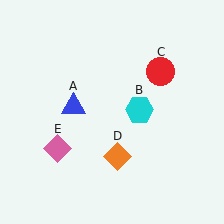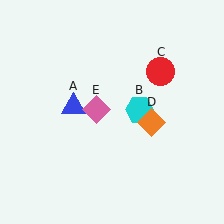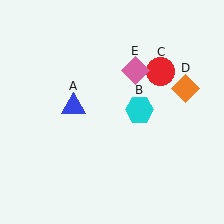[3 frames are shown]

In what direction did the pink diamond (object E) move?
The pink diamond (object E) moved up and to the right.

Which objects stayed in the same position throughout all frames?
Blue triangle (object A) and cyan hexagon (object B) and red circle (object C) remained stationary.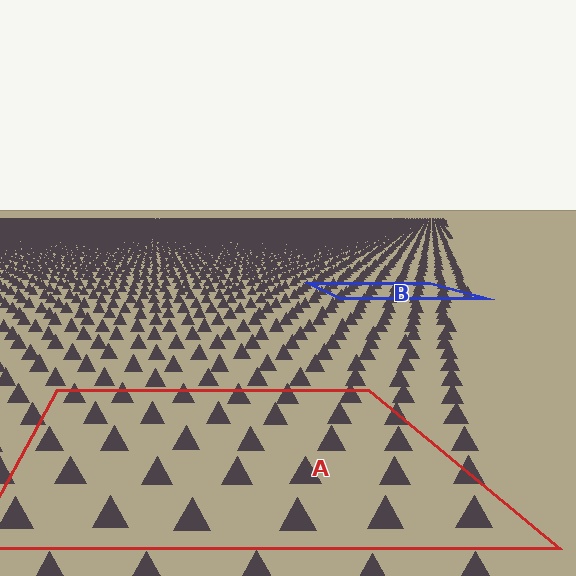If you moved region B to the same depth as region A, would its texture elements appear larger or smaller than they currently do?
They would appear larger. At a closer depth, the same texture elements are projected at a bigger on-screen size.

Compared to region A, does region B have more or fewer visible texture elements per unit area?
Region B has more texture elements per unit area — they are packed more densely because it is farther away.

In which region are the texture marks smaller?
The texture marks are smaller in region B, because it is farther away.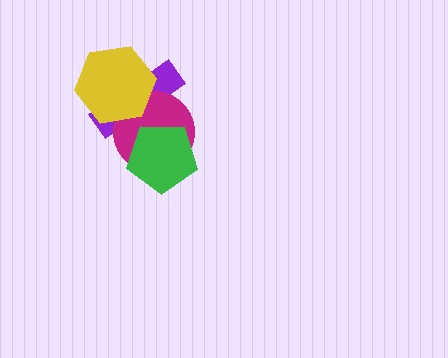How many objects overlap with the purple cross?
3 objects overlap with the purple cross.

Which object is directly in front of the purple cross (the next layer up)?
The magenta circle is directly in front of the purple cross.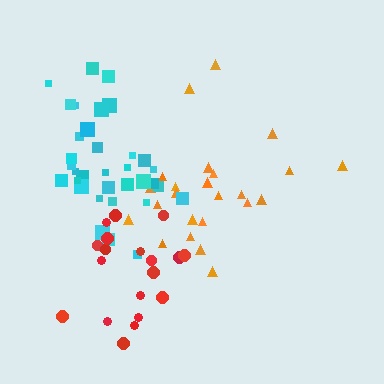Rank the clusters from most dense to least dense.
cyan, red, orange.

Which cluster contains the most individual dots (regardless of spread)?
Cyan (34).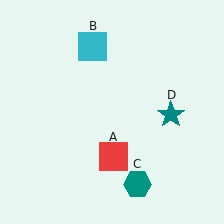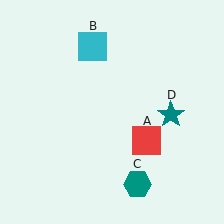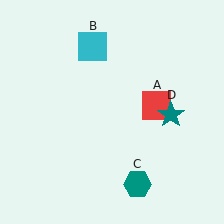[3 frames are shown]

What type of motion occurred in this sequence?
The red square (object A) rotated counterclockwise around the center of the scene.